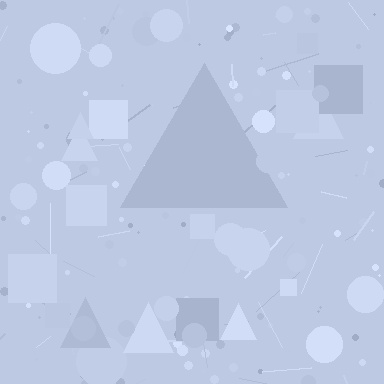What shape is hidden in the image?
A triangle is hidden in the image.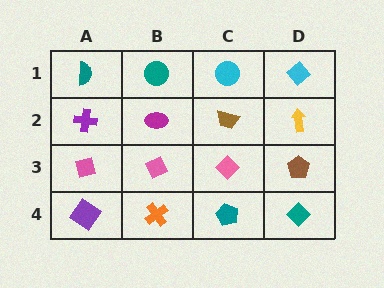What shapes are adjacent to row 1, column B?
A magenta ellipse (row 2, column B), a teal semicircle (row 1, column A), a cyan circle (row 1, column C).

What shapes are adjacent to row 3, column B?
A magenta ellipse (row 2, column B), an orange cross (row 4, column B), a pink diamond (row 3, column A), a pink diamond (row 3, column C).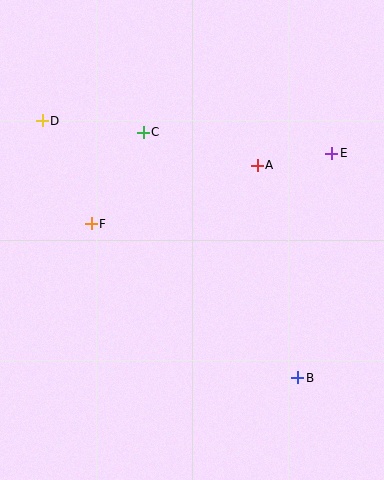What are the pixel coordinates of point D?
Point D is at (42, 121).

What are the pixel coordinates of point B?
Point B is at (298, 378).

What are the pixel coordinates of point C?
Point C is at (143, 132).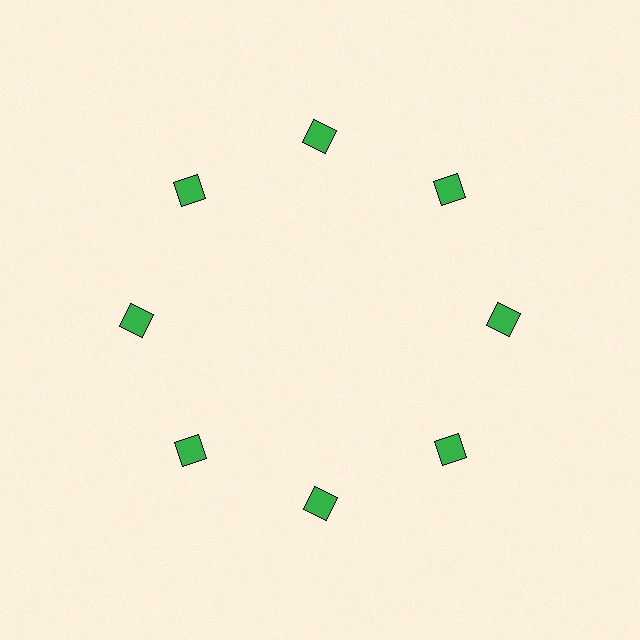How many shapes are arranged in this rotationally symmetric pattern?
There are 8 shapes, arranged in 8 groups of 1.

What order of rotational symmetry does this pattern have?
This pattern has 8-fold rotational symmetry.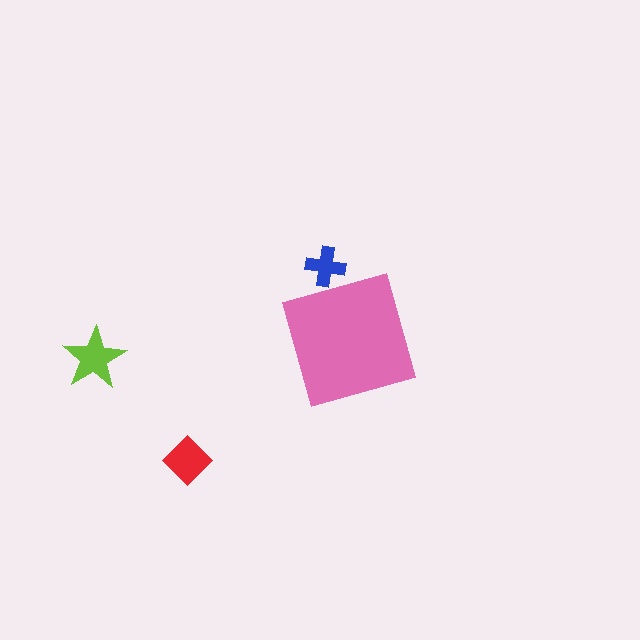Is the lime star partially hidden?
No, the lime star is fully visible.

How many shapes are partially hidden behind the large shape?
1 shape is partially hidden.